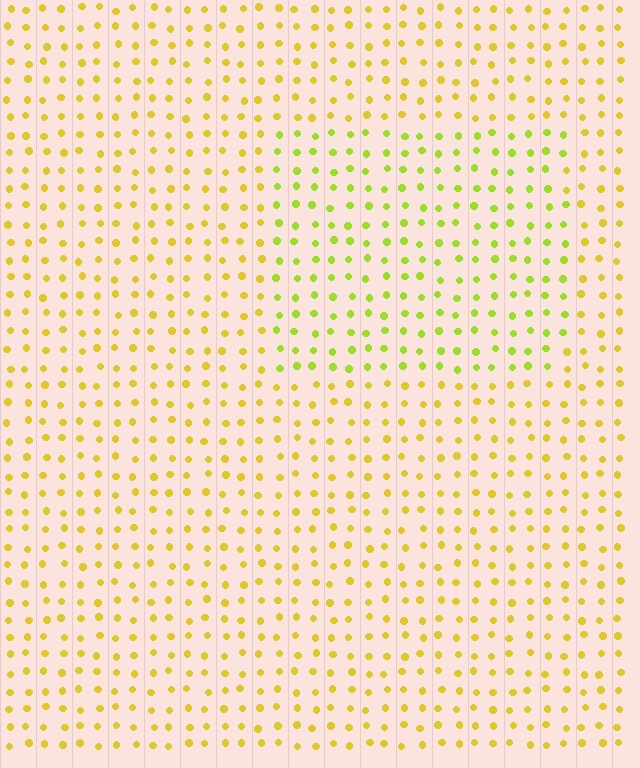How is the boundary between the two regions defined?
The boundary is defined purely by a slight shift in hue (about 30 degrees). Spacing, size, and orientation are identical on both sides.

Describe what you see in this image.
The image is filled with small yellow elements in a uniform arrangement. A rectangle-shaped region is visible where the elements are tinted to a slightly different hue, forming a subtle color boundary.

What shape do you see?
I see a rectangle.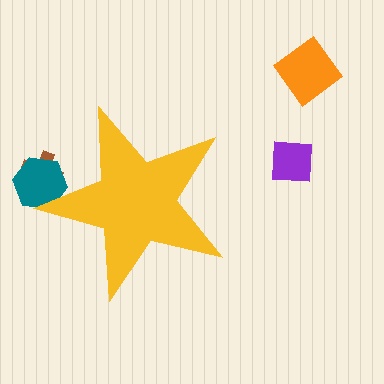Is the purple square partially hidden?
No, the purple square is fully visible.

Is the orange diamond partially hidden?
No, the orange diamond is fully visible.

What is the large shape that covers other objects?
A yellow star.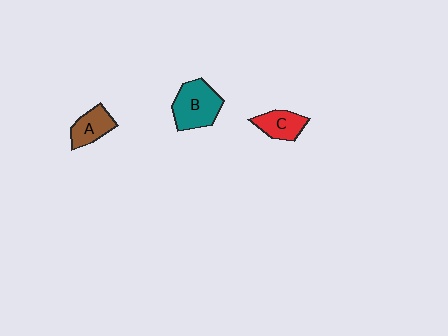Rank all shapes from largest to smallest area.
From largest to smallest: B (teal), A (brown), C (red).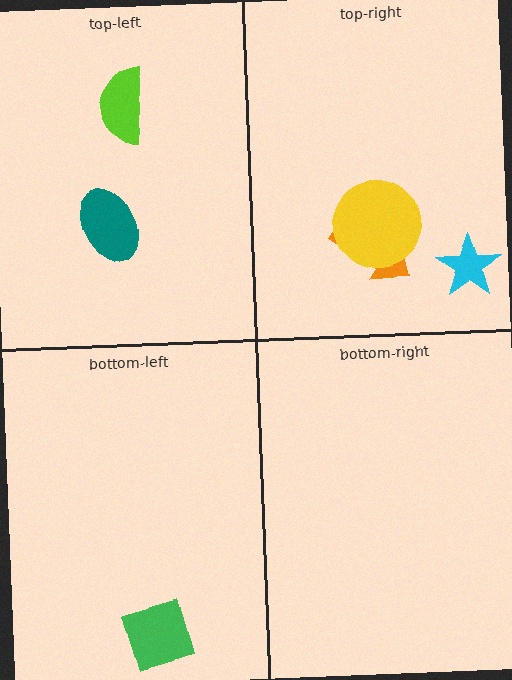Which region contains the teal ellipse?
The top-left region.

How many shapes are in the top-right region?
3.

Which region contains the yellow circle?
The top-right region.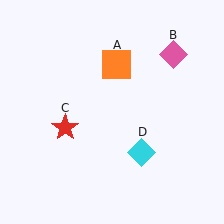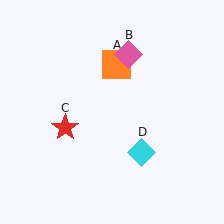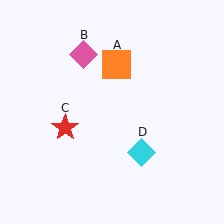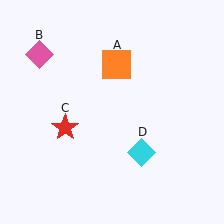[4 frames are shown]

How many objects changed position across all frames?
1 object changed position: pink diamond (object B).